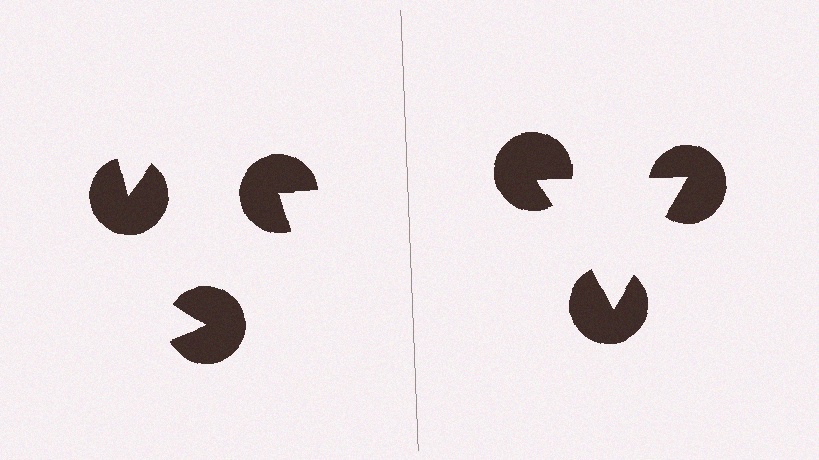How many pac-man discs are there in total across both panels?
6 — 3 on each side.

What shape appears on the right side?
An illusory triangle.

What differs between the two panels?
The pac-man discs are positioned identically on both sides; only the wedge orientations differ. On the right they align to a triangle; on the left they are misaligned.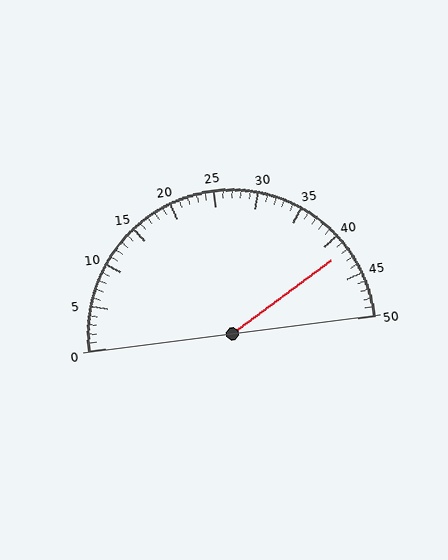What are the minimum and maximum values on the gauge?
The gauge ranges from 0 to 50.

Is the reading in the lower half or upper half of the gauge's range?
The reading is in the upper half of the range (0 to 50).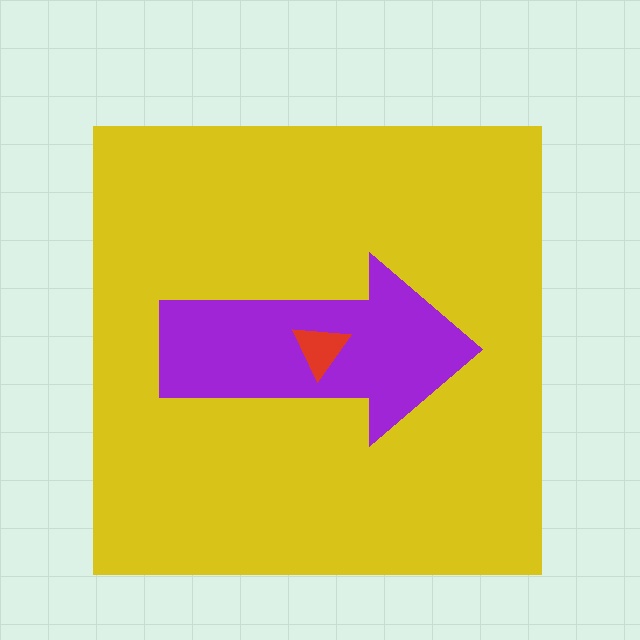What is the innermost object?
The red triangle.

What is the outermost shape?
The yellow square.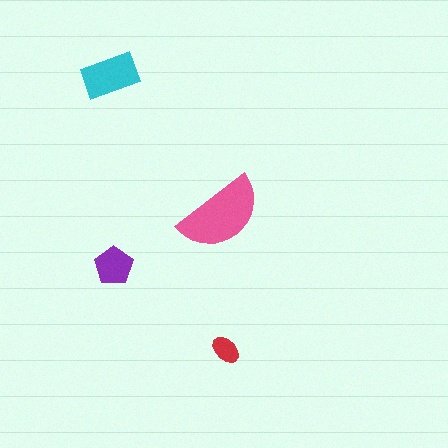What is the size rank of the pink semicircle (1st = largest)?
1st.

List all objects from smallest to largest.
The red ellipse, the purple pentagon, the cyan rectangle, the pink semicircle.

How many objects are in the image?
There are 4 objects in the image.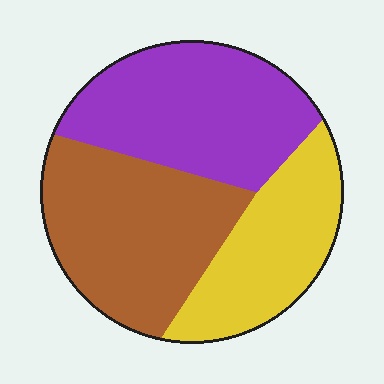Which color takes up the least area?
Yellow, at roughly 25%.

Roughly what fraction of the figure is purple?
Purple covers around 35% of the figure.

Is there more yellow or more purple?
Purple.